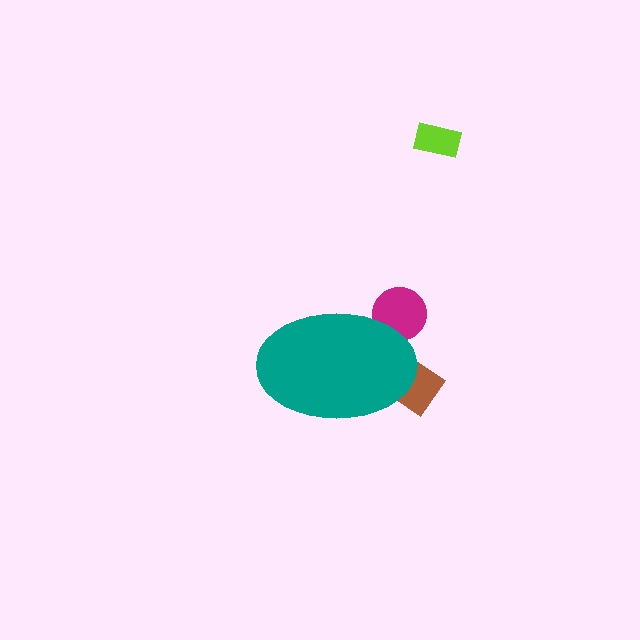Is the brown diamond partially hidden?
Yes, the brown diamond is partially hidden behind the teal ellipse.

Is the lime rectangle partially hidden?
No, the lime rectangle is fully visible.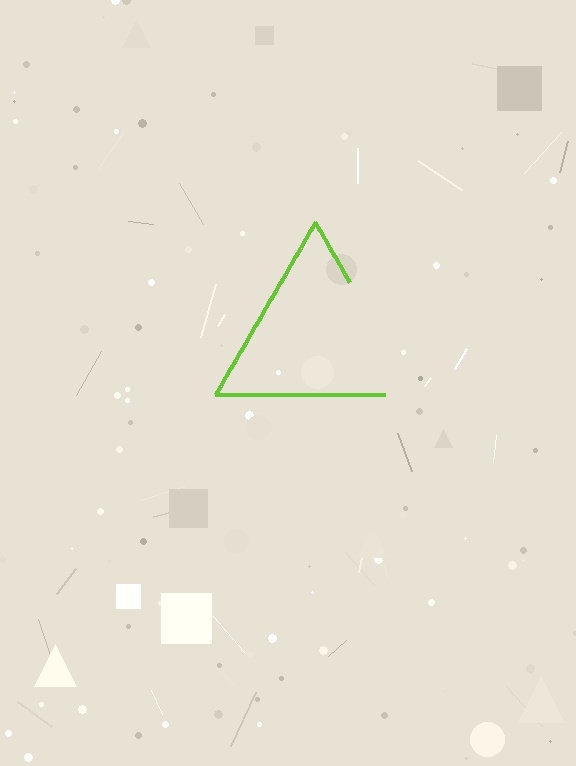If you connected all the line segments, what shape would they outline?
They would outline a triangle.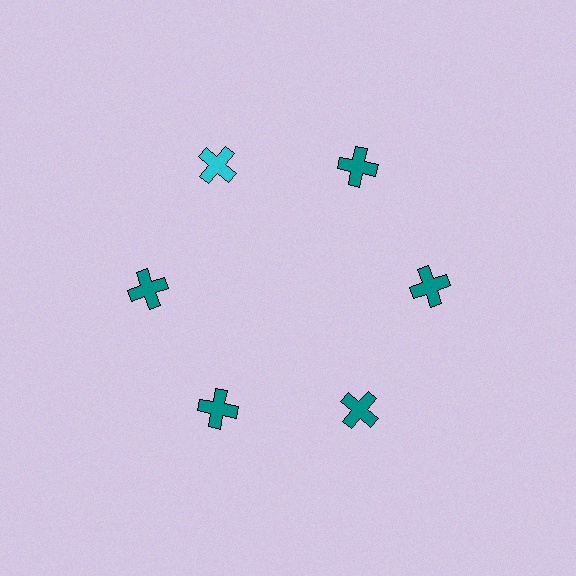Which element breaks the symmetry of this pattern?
The cyan cross at roughly the 11 o'clock position breaks the symmetry. All other shapes are teal crosses.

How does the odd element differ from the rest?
It has a different color: cyan instead of teal.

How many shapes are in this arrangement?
There are 6 shapes arranged in a ring pattern.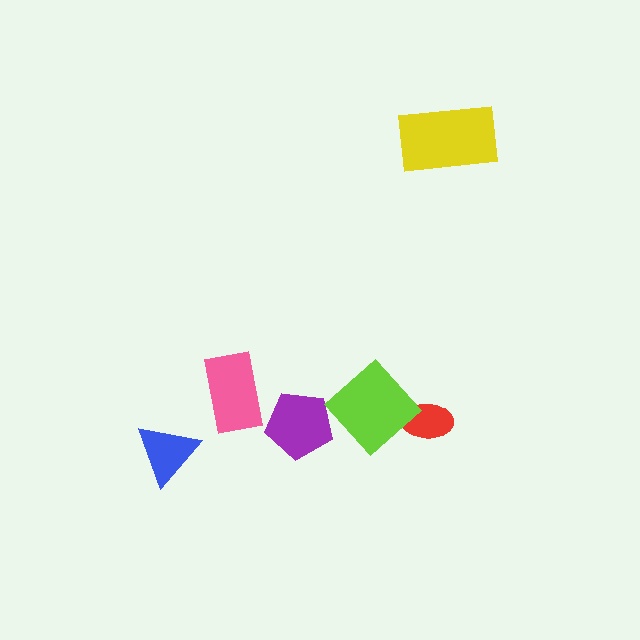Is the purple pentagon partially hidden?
Yes, it is partially covered by another shape.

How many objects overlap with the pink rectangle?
0 objects overlap with the pink rectangle.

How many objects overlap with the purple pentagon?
1 object overlaps with the purple pentagon.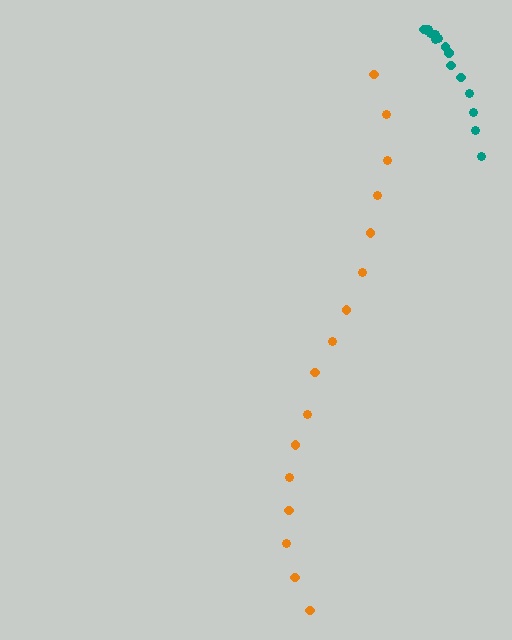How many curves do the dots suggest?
There are 2 distinct paths.